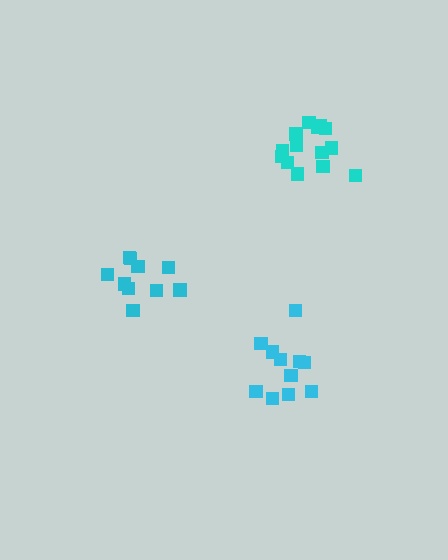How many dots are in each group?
Group 1: 10 dots, Group 2: 11 dots, Group 3: 14 dots (35 total).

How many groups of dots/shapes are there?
There are 3 groups.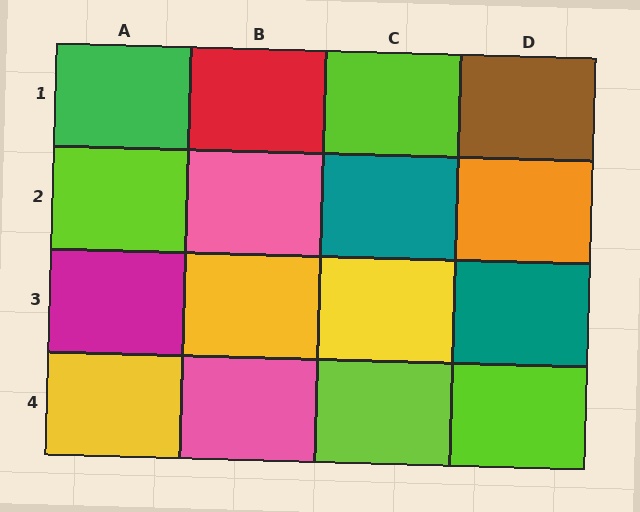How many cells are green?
1 cell is green.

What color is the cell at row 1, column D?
Brown.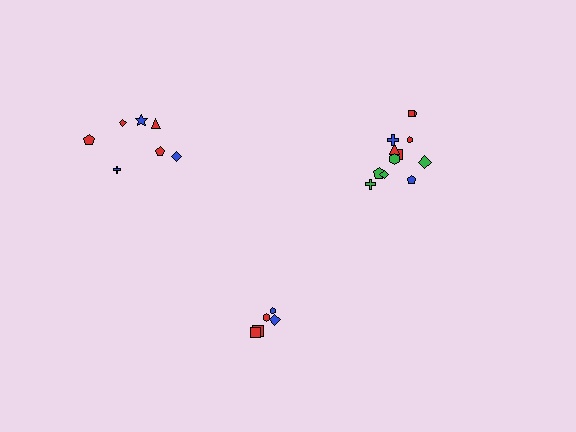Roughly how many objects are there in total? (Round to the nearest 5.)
Roughly 25 objects in total.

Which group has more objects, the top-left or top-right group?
The top-right group.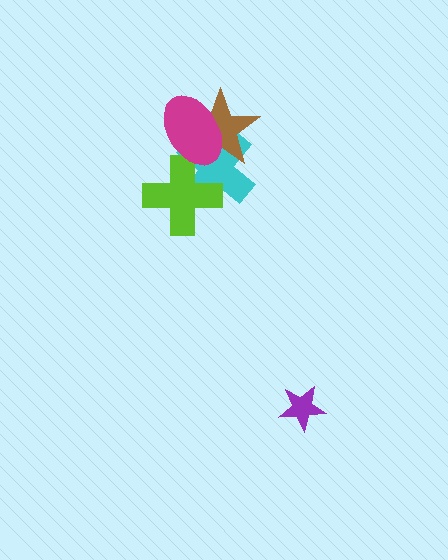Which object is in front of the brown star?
The magenta ellipse is in front of the brown star.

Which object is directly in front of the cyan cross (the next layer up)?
The lime cross is directly in front of the cyan cross.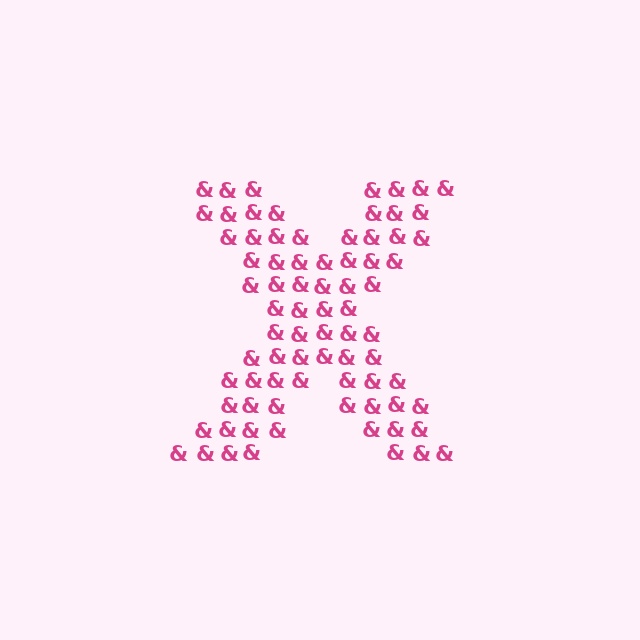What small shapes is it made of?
It is made of small ampersands.